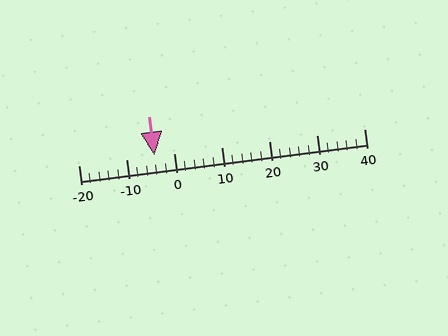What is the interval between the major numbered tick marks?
The major tick marks are spaced 10 units apart.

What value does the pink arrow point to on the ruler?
The pink arrow points to approximately -4.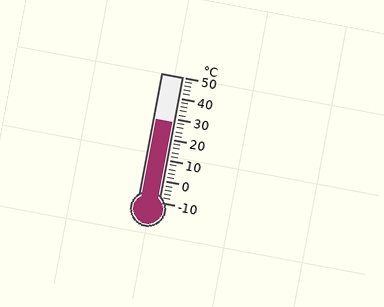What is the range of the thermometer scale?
The thermometer scale ranges from -10°C to 50°C.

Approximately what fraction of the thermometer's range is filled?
The thermometer is filled to approximately 65% of its range.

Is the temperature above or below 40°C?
The temperature is below 40°C.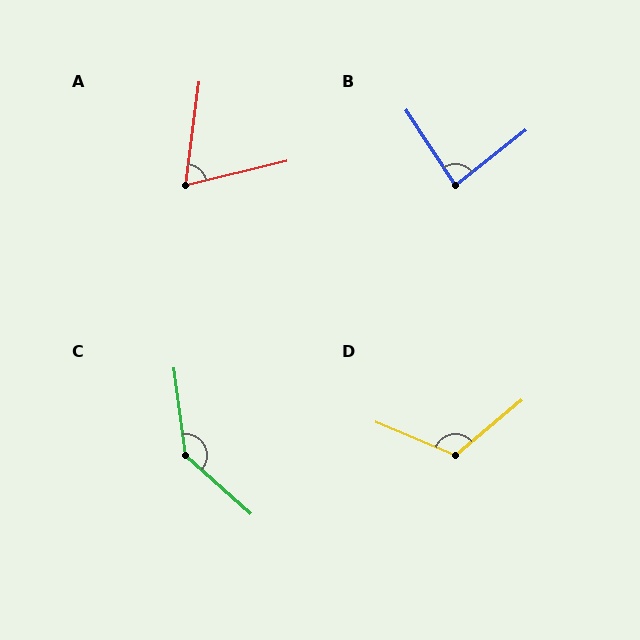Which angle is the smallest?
A, at approximately 69 degrees.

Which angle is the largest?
C, at approximately 139 degrees.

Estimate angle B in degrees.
Approximately 85 degrees.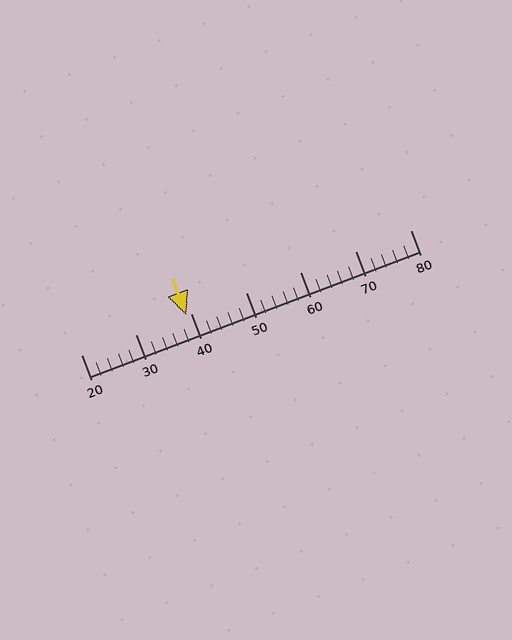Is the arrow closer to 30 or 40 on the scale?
The arrow is closer to 40.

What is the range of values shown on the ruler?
The ruler shows values from 20 to 80.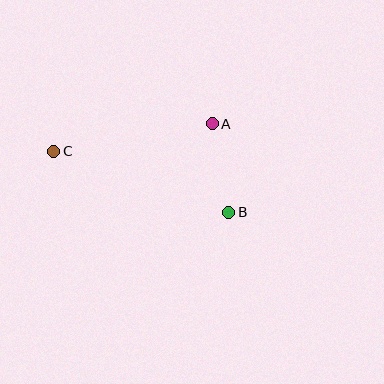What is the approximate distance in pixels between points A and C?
The distance between A and C is approximately 161 pixels.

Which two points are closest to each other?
Points A and B are closest to each other.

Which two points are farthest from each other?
Points B and C are farthest from each other.